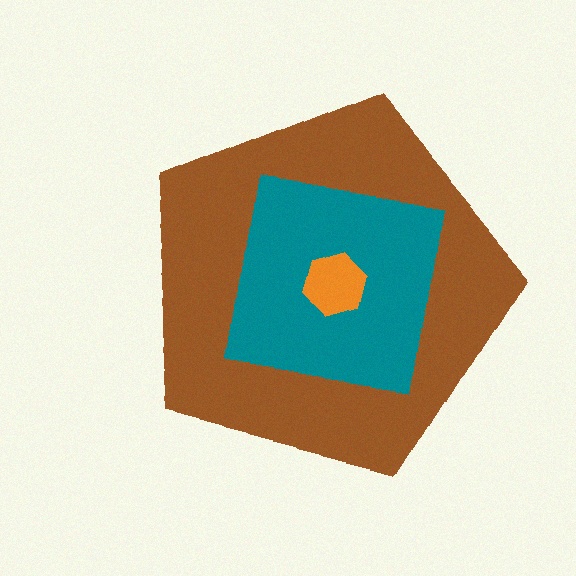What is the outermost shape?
The brown pentagon.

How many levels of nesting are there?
3.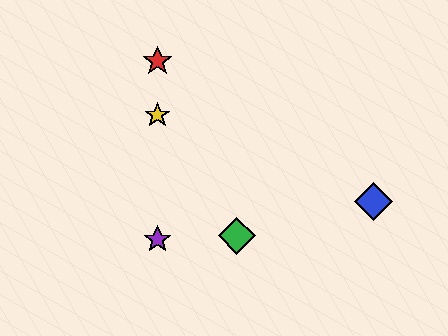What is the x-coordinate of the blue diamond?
The blue diamond is at x≈374.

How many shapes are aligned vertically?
3 shapes (the red star, the yellow star, the purple star) are aligned vertically.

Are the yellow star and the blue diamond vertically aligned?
No, the yellow star is at x≈157 and the blue diamond is at x≈374.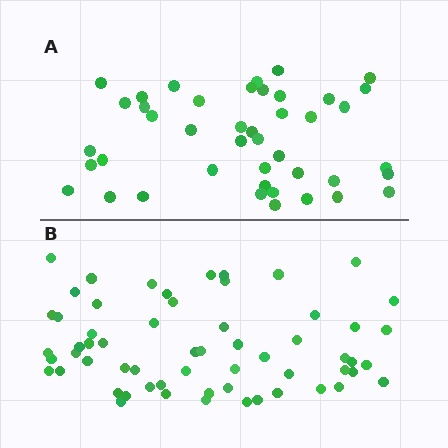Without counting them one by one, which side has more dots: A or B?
Region B (the bottom region) has more dots.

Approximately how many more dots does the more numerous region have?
Region B has approximately 15 more dots than region A.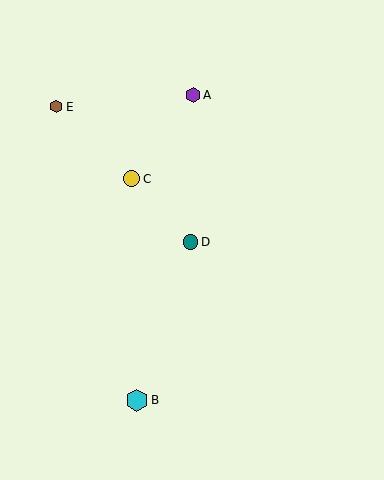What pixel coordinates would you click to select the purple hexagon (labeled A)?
Click at (193, 95) to select the purple hexagon A.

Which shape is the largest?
The cyan hexagon (labeled B) is the largest.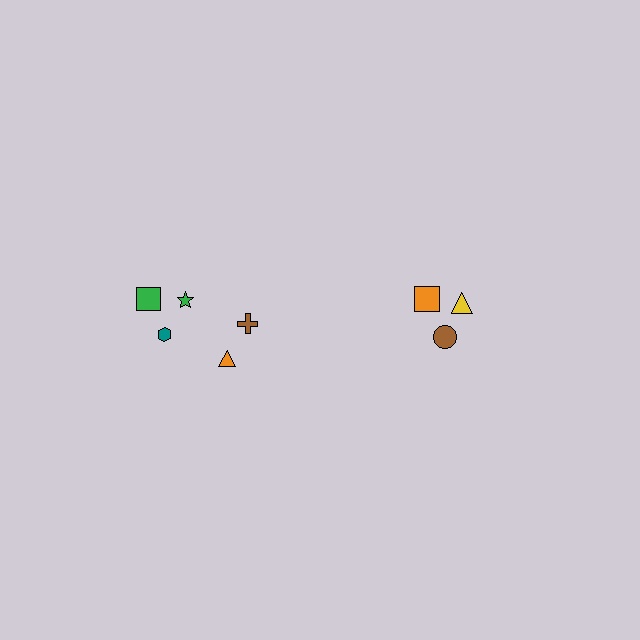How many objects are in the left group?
There are 5 objects.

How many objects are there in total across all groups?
There are 8 objects.